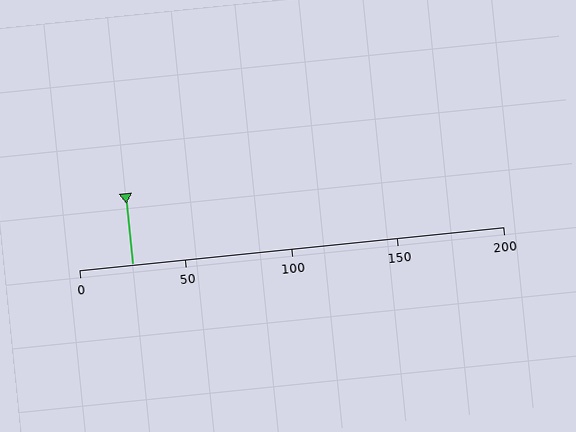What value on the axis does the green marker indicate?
The marker indicates approximately 25.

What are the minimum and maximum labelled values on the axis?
The axis runs from 0 to 200.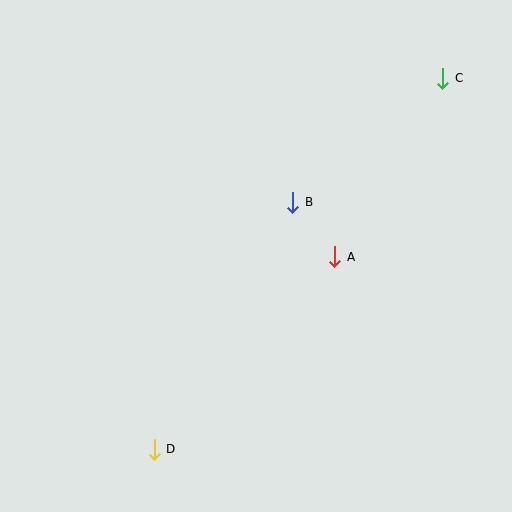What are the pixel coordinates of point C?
Point C is at (443, 78).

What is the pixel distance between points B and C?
The distance between B and C is 195 pixels.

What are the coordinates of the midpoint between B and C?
The midpoint between B and C is at (368, 140).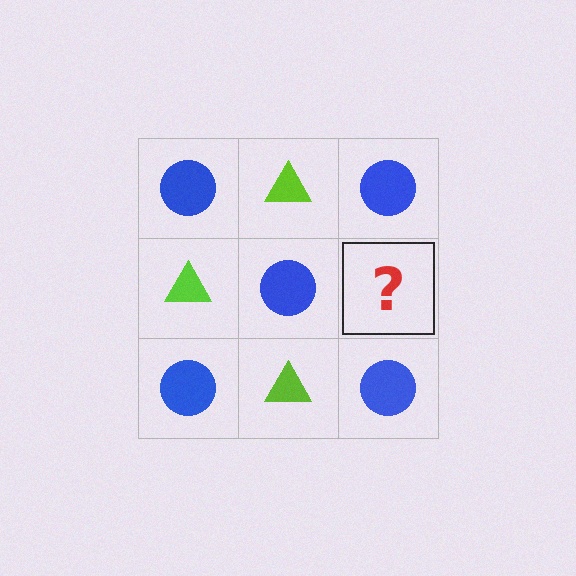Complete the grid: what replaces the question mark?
The question mark should be replaced with a lime triangle.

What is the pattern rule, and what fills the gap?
The rule is that it alternates blue circle and lime triangle in a checkerboard pattern. The gap should be filled with a lime triangle.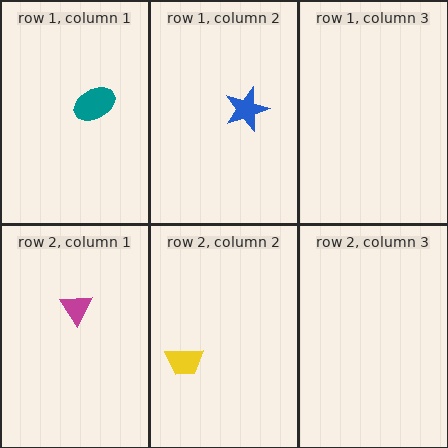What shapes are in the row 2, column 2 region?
The yellow trapezoid.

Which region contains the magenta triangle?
The row 2, column 1 region.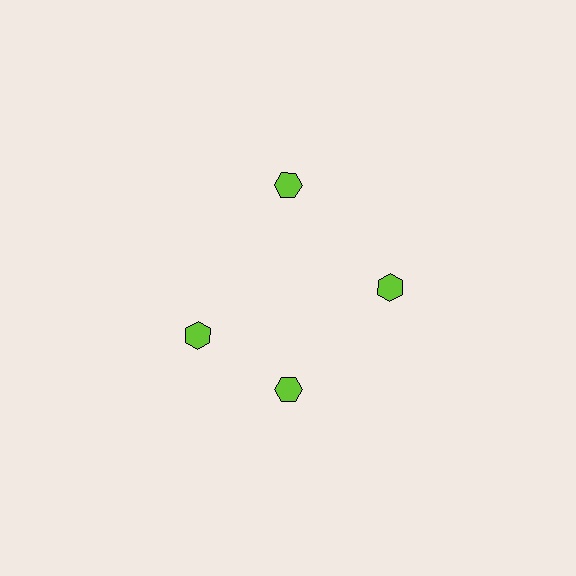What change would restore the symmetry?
The symmetry would be restored by rotating it back into even spacing with its neighbors so that all 4 hexagons sit at equal angles and equal distance from the center.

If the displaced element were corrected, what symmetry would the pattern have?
It would have 4-fold rotational symmetry — the pattern would map onto itself every 90 degrees.